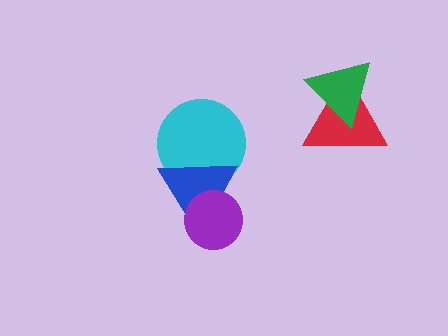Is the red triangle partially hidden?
Yes, it is partially covered by another shape.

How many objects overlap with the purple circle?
1 object overlaps with the purple circle.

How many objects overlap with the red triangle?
1 object overlaps with the red triangle.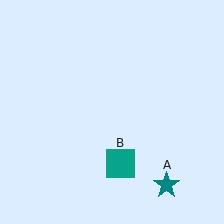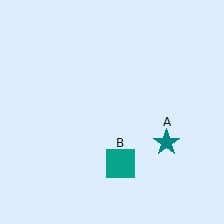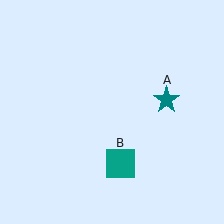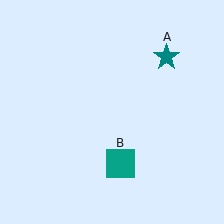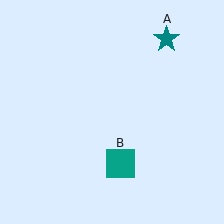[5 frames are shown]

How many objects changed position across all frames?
1 object changed position: teal star (object A).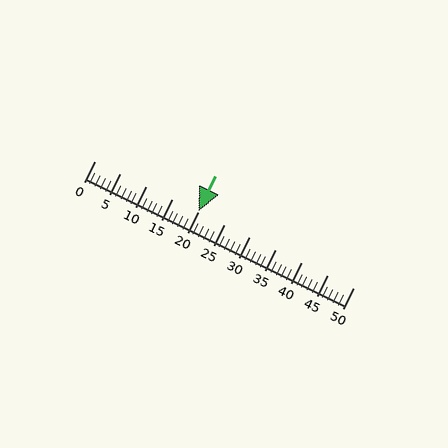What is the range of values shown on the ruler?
The ruler shows values from 0 to 50.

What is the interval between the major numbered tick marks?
The major tick marks are spaced 5 units apart.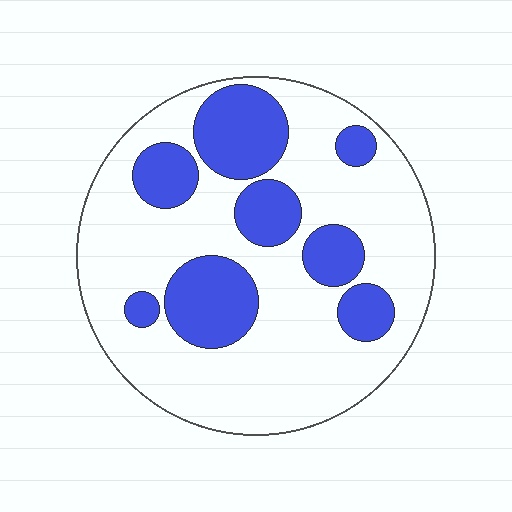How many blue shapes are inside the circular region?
8.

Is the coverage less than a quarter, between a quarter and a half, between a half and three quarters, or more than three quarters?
Between a quarter and a half.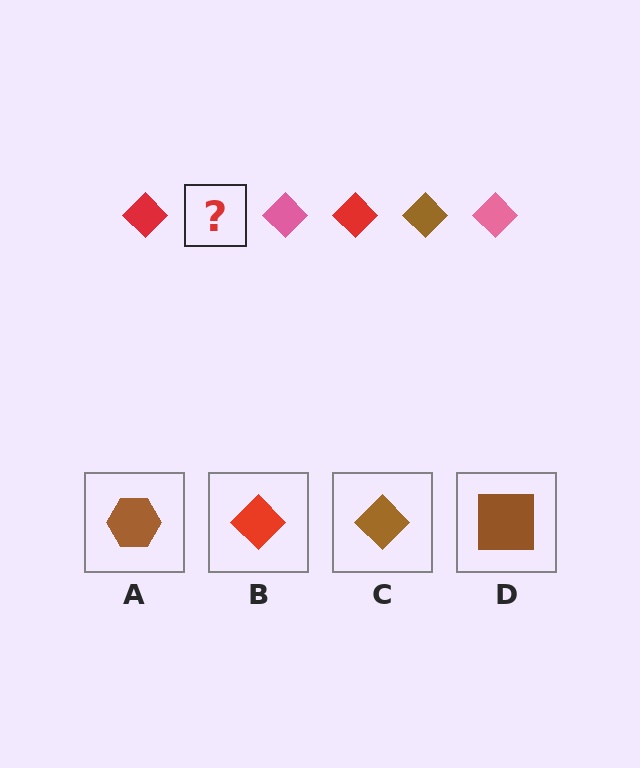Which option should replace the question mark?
Option C.